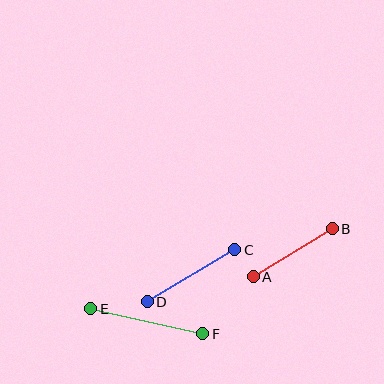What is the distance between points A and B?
The distance is approximately 92 pixels.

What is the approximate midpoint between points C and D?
The midpoint is at approximately (191, 276) pixels.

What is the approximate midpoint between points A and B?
The midpoint is at approximately (293, 253) pixels.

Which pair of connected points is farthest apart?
Points E and F are farthest apart.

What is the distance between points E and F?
The distance is approximately 115 pixels.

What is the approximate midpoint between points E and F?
The midpoint is at approximately (147, 321) pixels.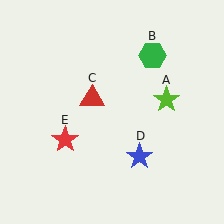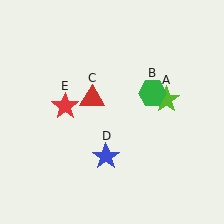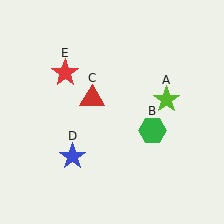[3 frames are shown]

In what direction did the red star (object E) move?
The red star (object E) moved up.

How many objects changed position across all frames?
3 objects changed position: green hexagon (object B), blue star (object D), red star (object E).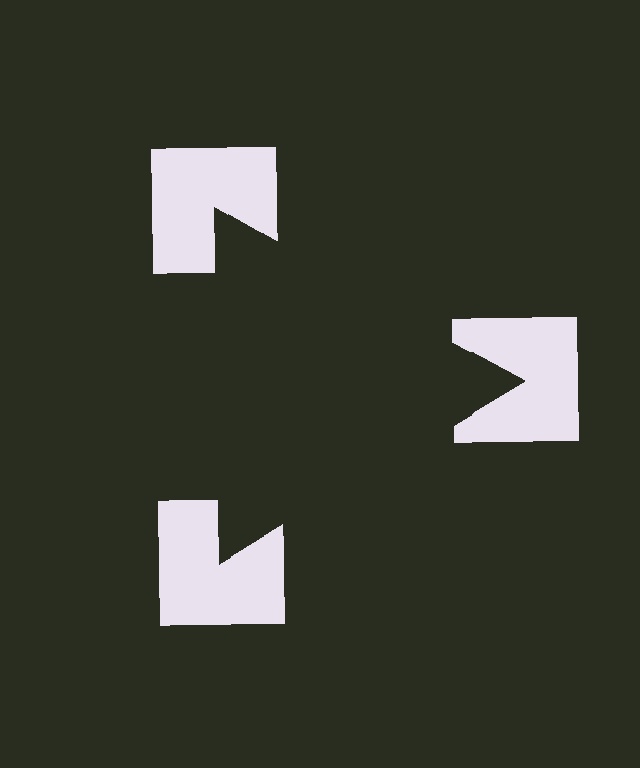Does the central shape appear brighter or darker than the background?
It typically appears slightly darker than the background, even though no actual brightness change is drawn.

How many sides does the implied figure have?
3 sides.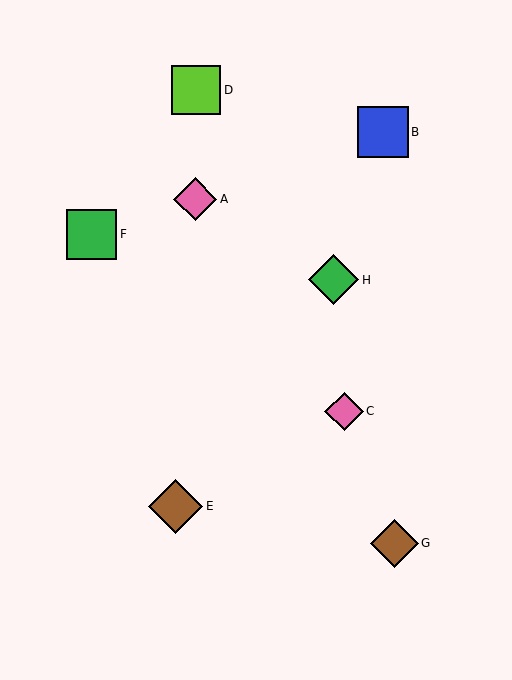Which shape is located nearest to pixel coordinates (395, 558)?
The brown diamond (labeled G) at (394, 543) is nearest to that location.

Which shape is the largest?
The brown diamond (labeled E) is the largest.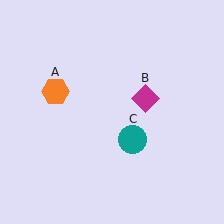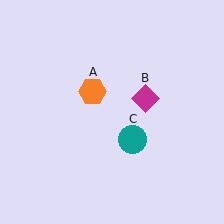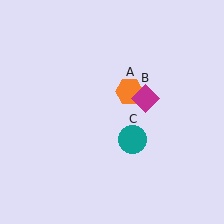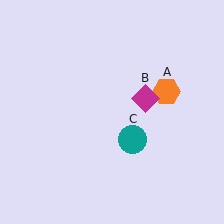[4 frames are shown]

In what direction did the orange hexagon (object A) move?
The orange hexagon (object A) moved right.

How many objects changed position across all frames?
1 object changed position: orange hexagon (object A).